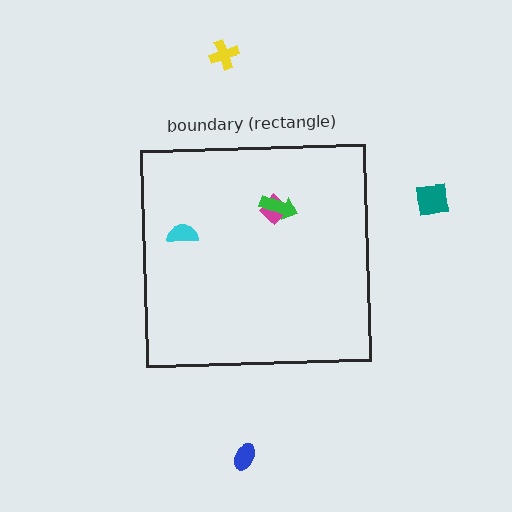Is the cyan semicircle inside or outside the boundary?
Inside.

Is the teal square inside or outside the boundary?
Outside.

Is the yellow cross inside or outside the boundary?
Outside.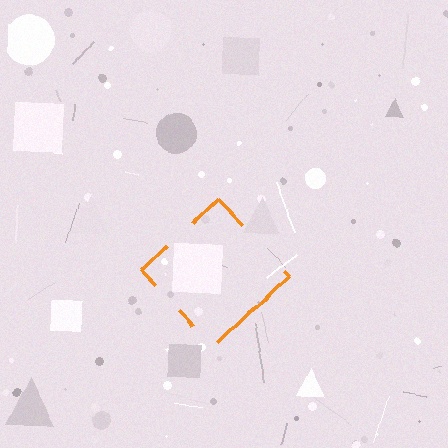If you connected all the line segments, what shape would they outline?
They would outline a diamond.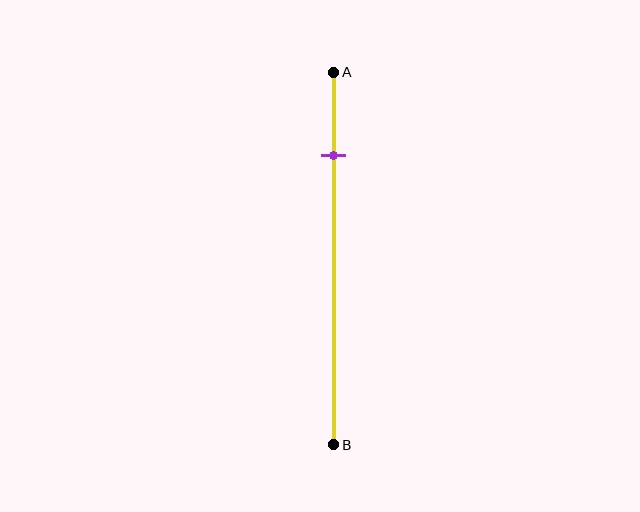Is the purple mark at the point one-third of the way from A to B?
No, the mark is at about 20% from A, not at the 33% one-third point.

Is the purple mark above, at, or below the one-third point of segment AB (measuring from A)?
The purple mark is above the one-third point of segment AB.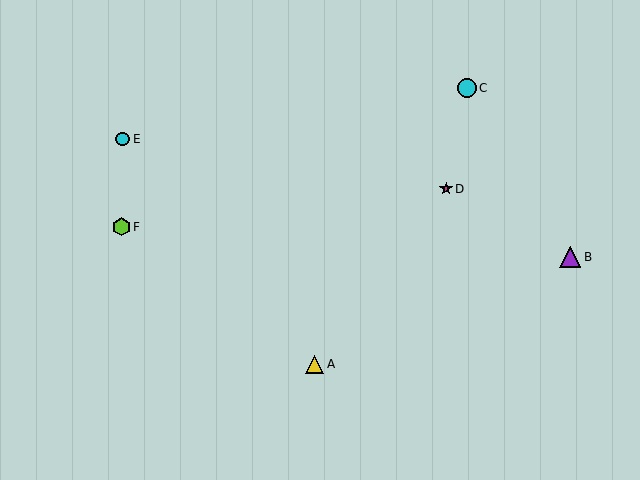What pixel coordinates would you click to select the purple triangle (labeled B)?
Click at (570, 257) to select the purple triangle B.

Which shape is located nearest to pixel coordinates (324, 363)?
The yellow triangle (labeled A) at (315, 364) is nearest to that location.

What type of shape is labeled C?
Shape C is a cyan circle.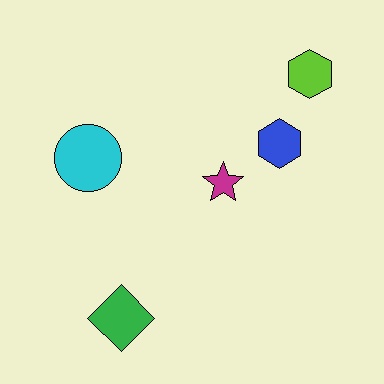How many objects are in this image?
There are 5 objects.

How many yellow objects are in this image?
There are no yellow objects.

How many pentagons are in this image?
There are no pentagons.